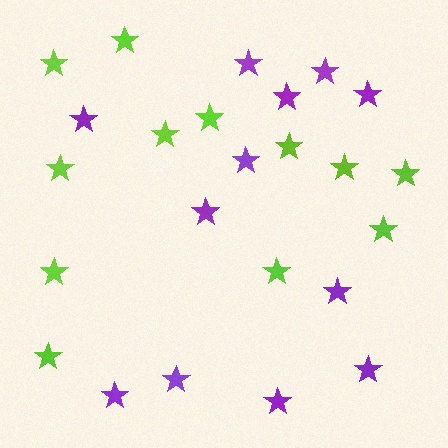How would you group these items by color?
There are 2 groups: one group of purple stars (12) and one group of lime stars (12).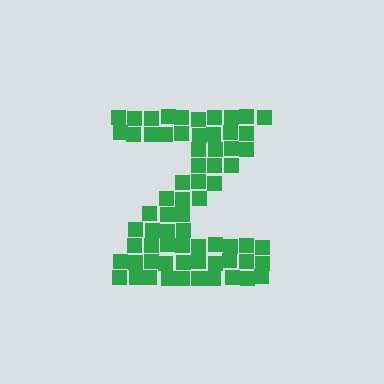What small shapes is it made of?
It is made of small squares.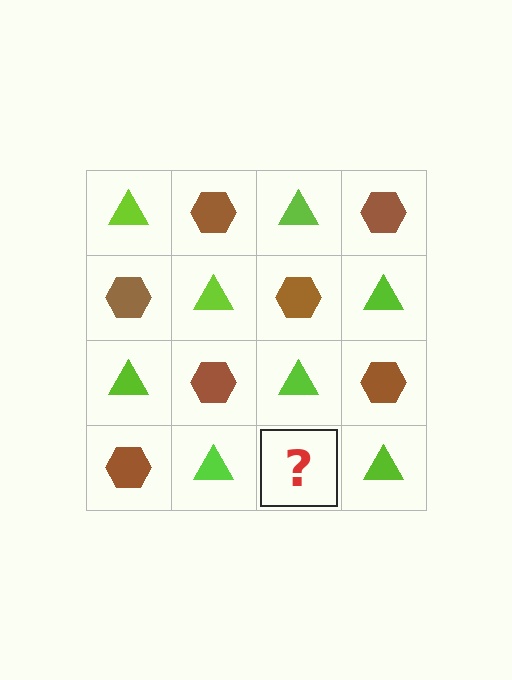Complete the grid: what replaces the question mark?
The question mark should be replaced with a brown hexagon.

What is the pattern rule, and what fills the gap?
The rule is that it alternates lime triangle and brown hexagon in a checkerboard pattern. The gap should be filled with a brown hexagon.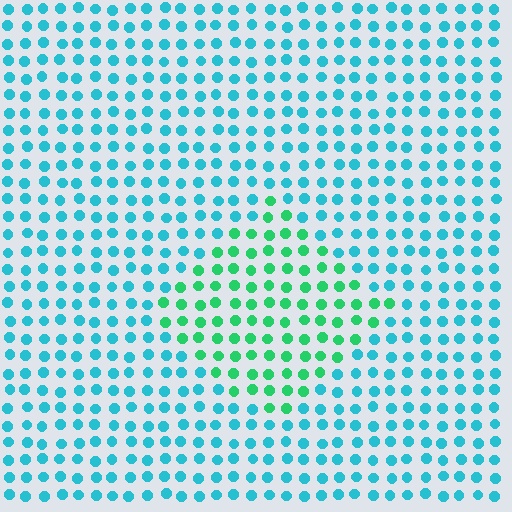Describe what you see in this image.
The image is filled with small cyan elements in a uniform arrangement. A diamond-shaped region is visible where the elements are tinted to a slightly different hue, forming a subtle color boundary.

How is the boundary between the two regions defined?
The boundary is defined purely by a slight shift in hue (about 42 degrees). Spacing, size, and orientation are identical on both sides.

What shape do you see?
I see a diamond.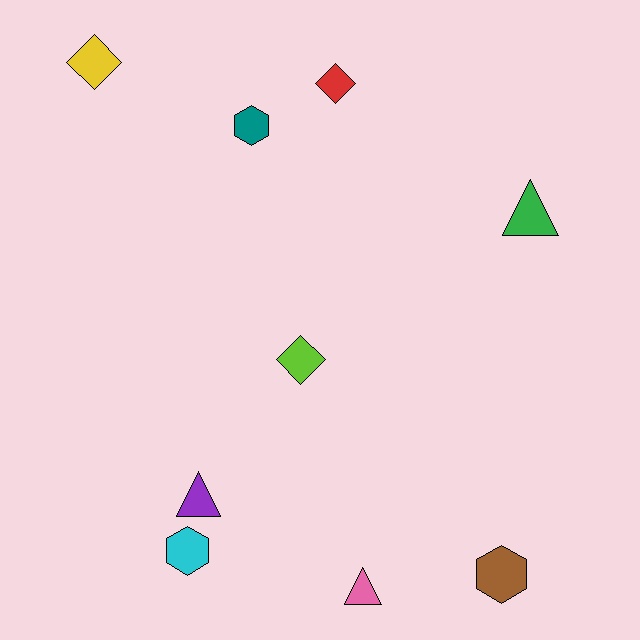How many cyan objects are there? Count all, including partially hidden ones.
There is 1 cyan object.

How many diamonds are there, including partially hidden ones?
There are 3 diamonds.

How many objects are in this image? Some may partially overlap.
There are 9 objects.